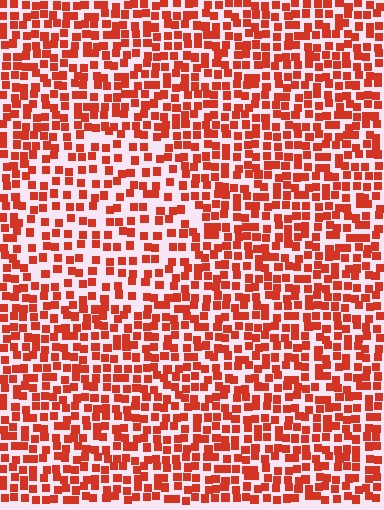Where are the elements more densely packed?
The elements are more densely packed outside the circle boundary.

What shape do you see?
I see a circle.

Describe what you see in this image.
The image contains small red elements arranged at two different densities. A circle-shaped region is visible where the elements are less densely packed than the surrounding area.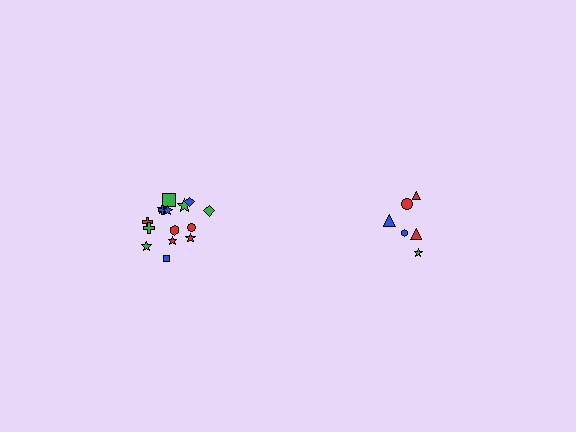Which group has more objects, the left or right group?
The left group.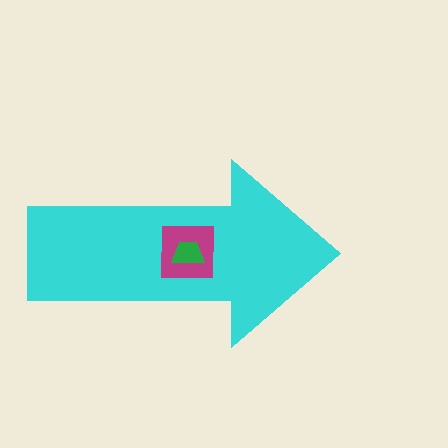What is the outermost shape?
The cyan arrow.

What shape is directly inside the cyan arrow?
The magenta square.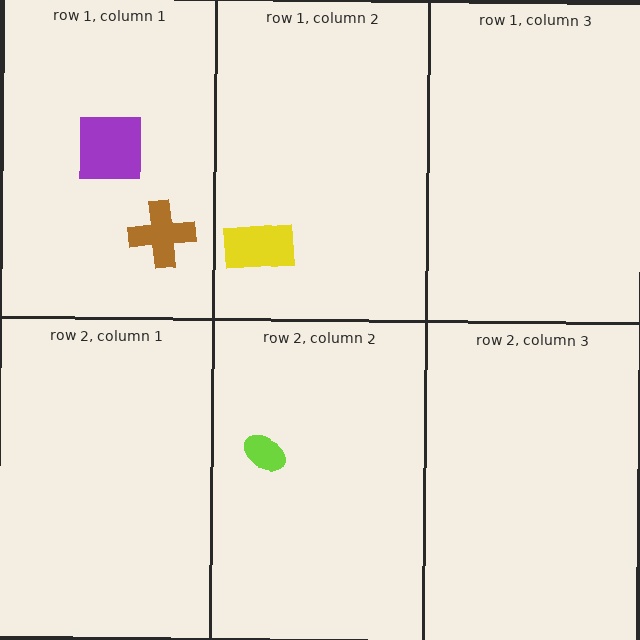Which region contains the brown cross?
The row 1, column 1 region.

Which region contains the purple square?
The row 1, column 1 region.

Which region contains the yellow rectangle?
The row 1, column 2 region.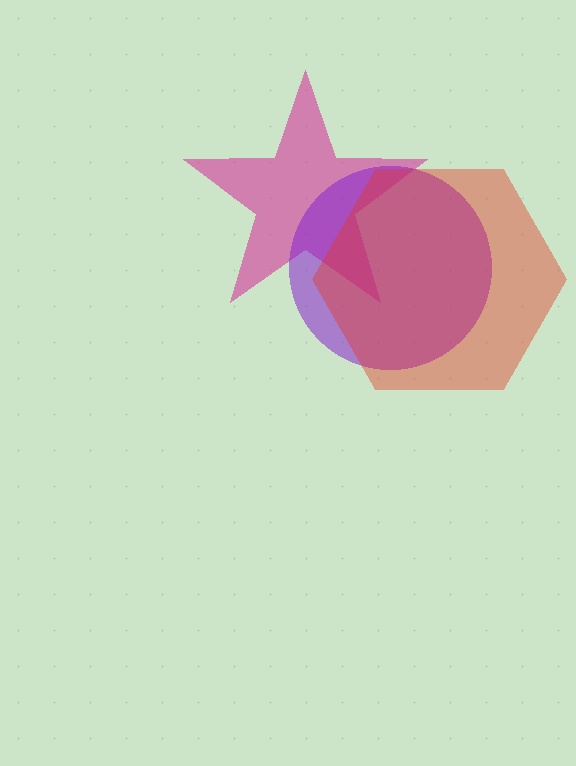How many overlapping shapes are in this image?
There are 3 overlapping shapes in the image.